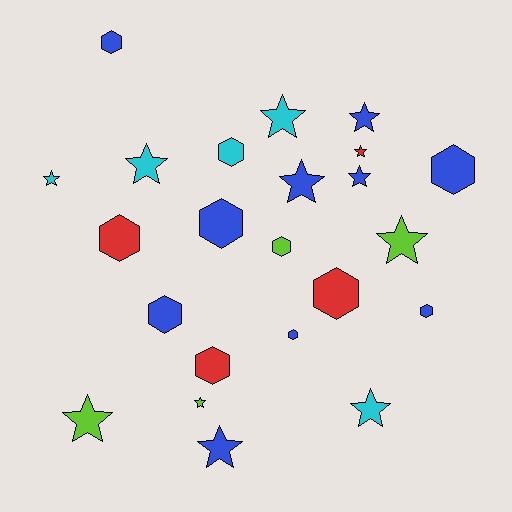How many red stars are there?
There is 1 red star.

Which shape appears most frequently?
Star, with 12 objects.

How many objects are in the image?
There are 23 objects.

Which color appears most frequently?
Blue, with 10 objects.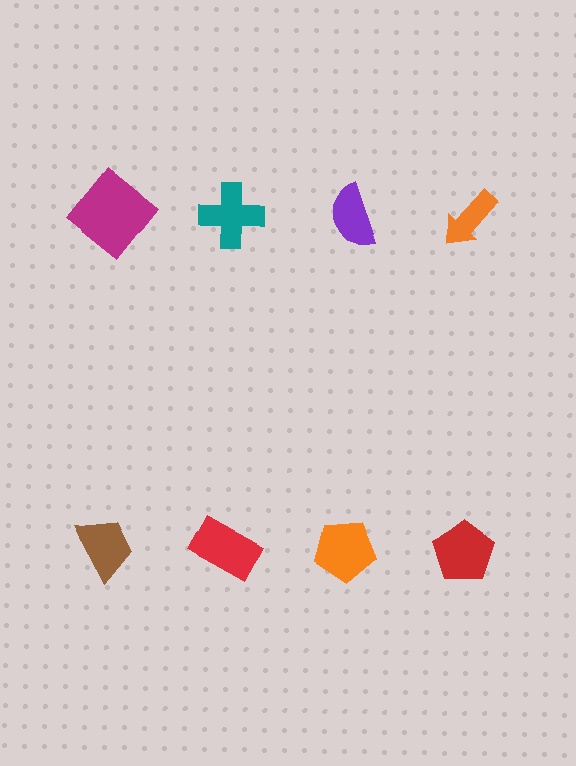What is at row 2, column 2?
A red rectangle.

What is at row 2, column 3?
An orange pentagon.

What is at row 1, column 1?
A magenta diamond.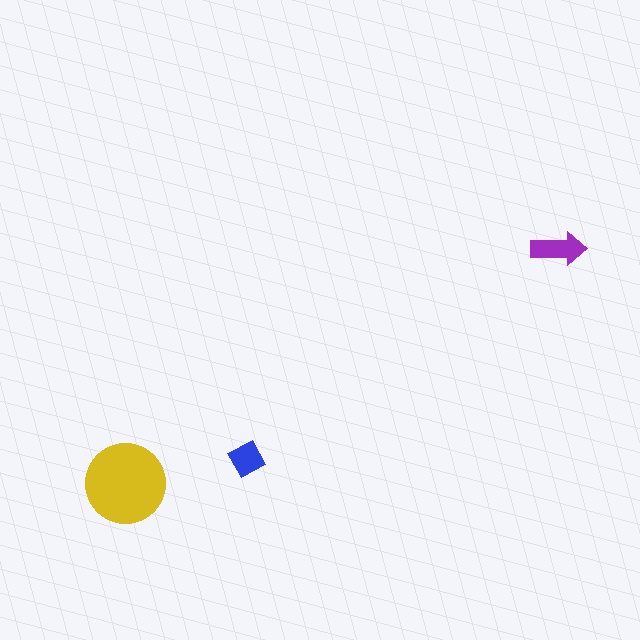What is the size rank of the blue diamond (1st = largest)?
3rd.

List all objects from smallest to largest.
The blue diamond, the purple arrow, the yellow circle.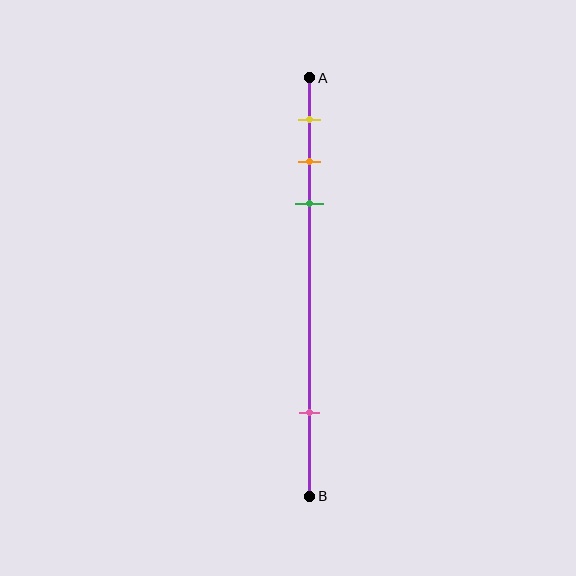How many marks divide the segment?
There are 4 marks dividing the segment.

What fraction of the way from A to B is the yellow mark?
The yellow mark is approximately 10% (0.1) of the way from A to B.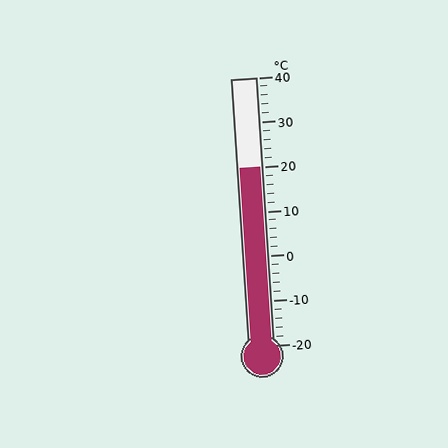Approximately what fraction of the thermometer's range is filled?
The thermometer is filled to approximately 65% of its range.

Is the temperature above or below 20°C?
The temperature is at 20°C.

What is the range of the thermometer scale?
The thermometer scale ranges from -20°C to 40°C.